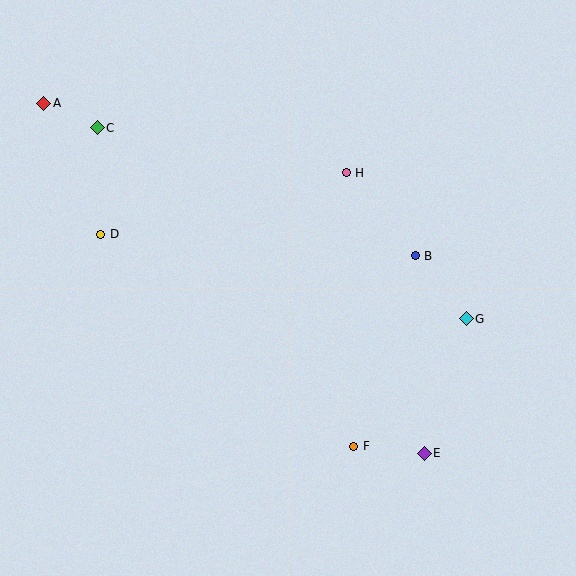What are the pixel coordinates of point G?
Point G is at (466, 319).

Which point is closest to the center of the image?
Point H at (346, 173) is closest to the center.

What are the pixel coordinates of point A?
Point A is at (44, 103).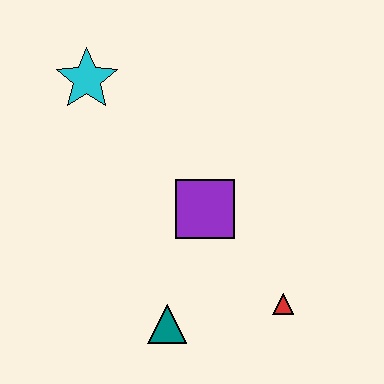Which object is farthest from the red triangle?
The cyan star is farthest from the red triangle.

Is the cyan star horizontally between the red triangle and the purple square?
No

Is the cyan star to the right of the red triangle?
No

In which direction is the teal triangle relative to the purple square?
The teal triangle is below the purple square.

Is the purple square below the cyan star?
Yes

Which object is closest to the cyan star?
The purple square is closest to the cyan star.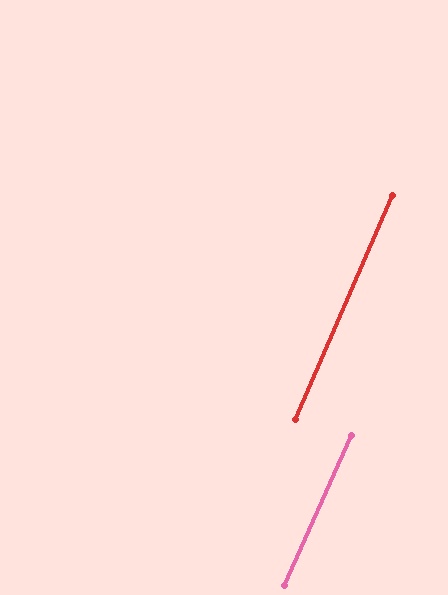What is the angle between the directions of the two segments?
Approximately 1 degree.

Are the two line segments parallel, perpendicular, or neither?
Parallel — their directions differ by only 0.6°.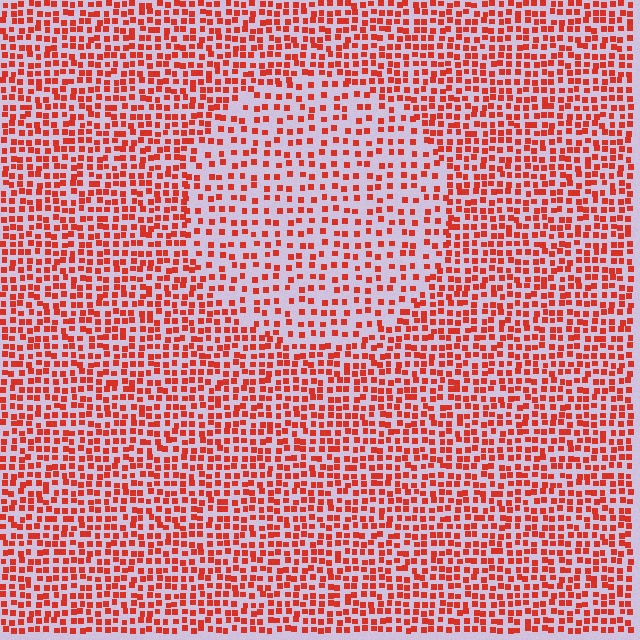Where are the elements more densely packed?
The elements are more densely packed outside the circle boundary.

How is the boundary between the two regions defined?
The boundary is defined by a change in element density (approximately 1.8x ratio). All elements are the same color, size, and shape.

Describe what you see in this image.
The image contains small red elements arranged at two different densities. A circle-shaped region is visible where the elements are less densely packed than the surrounding area.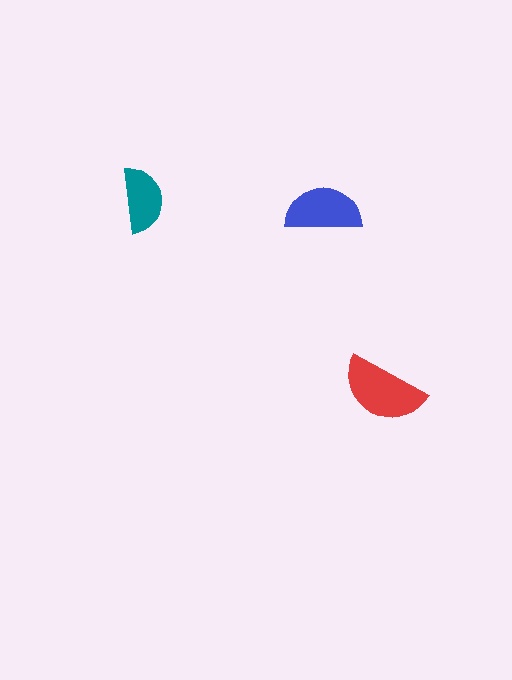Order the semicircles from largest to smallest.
the red one, the blue one, the teal one.